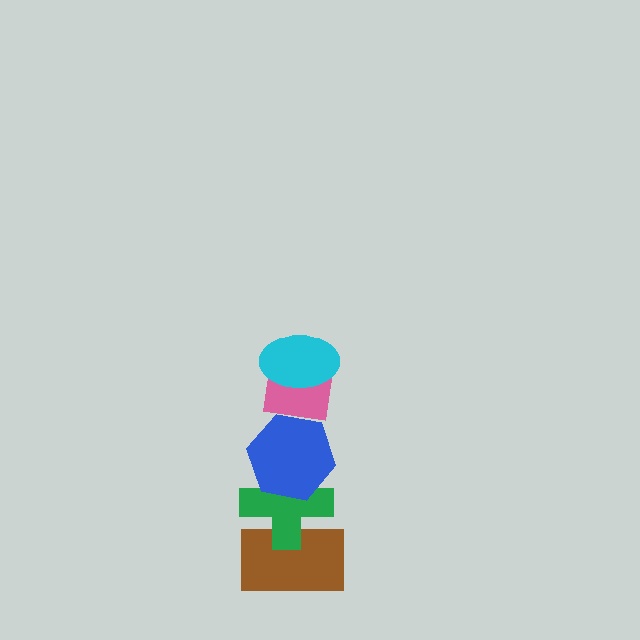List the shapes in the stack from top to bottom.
From top to bottom: the cyan ellipse, the pink square, the blue hexagon, the green cross, the brown rectangle.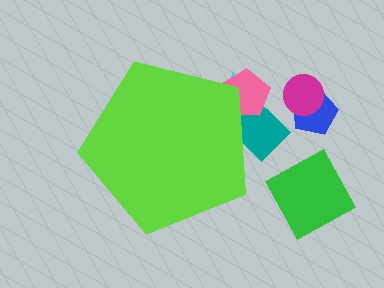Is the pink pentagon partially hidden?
Yes, the pink pentagon is partially hidden behind the lime pentagon.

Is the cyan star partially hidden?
Yes, the cyan star is partially hidden behind the lime pentagon.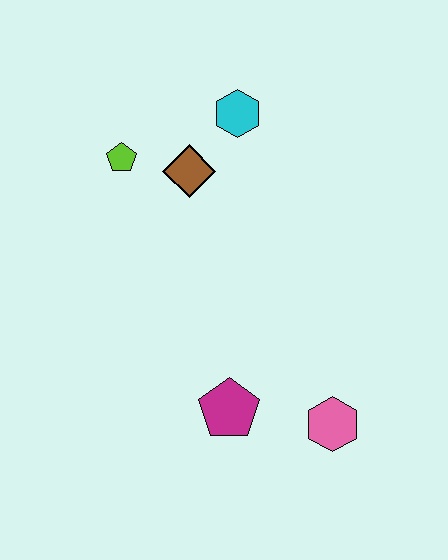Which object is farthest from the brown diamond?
The pink hexagon is farthest from the brown diamond.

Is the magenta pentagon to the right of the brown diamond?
Yes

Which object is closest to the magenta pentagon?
The pink hexagon is closest to the magenta pentagon.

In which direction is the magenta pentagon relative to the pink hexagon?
The magenta pentagon is to the left of the pink hexagon.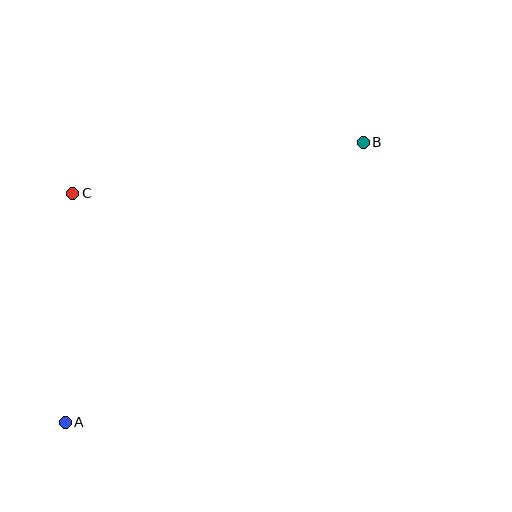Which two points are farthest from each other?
Points A and B are farthest from each other.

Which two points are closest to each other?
Points A and C are closest to each other.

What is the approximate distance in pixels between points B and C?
The distance between B and C is approximately 295 pixels.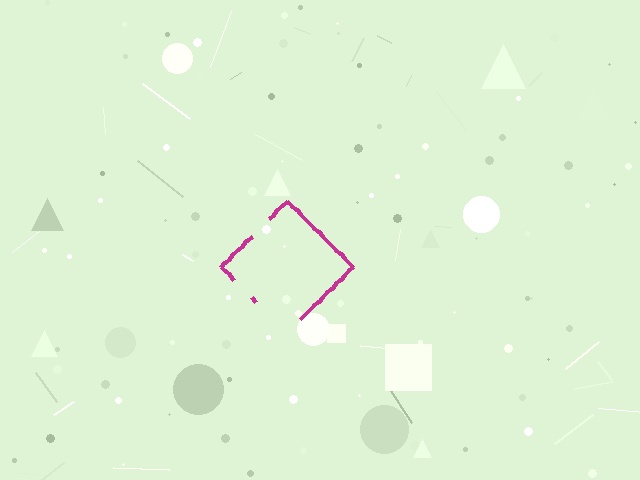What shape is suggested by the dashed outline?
The dashed outline suggests a diamond.